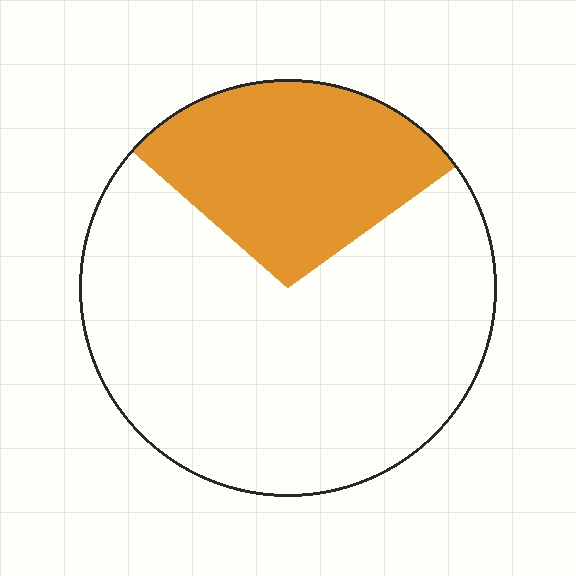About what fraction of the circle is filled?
About one quarter (1/4).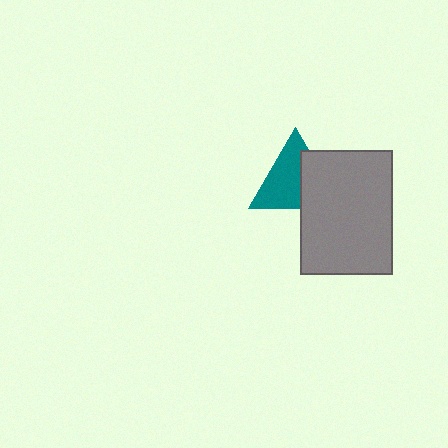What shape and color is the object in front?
The object in front is a gray rectangle.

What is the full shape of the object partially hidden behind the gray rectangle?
The partially hidden object is a teal triangle.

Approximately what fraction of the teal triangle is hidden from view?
Roughly 40% of the teal triangle is hidden behind the gray rectangle.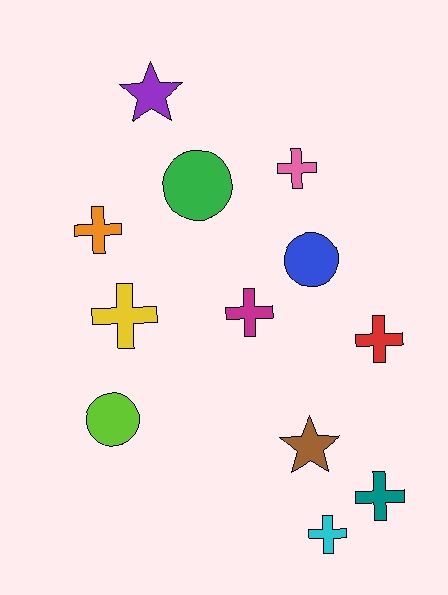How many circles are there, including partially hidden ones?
There are 3 circles.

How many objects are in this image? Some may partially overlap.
There are 12 objects.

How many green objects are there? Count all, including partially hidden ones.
There is 1 green object.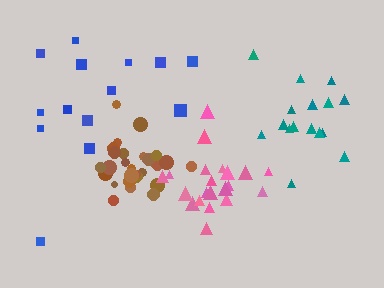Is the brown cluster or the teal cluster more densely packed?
Brown.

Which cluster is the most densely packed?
Brown.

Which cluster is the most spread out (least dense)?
Blue.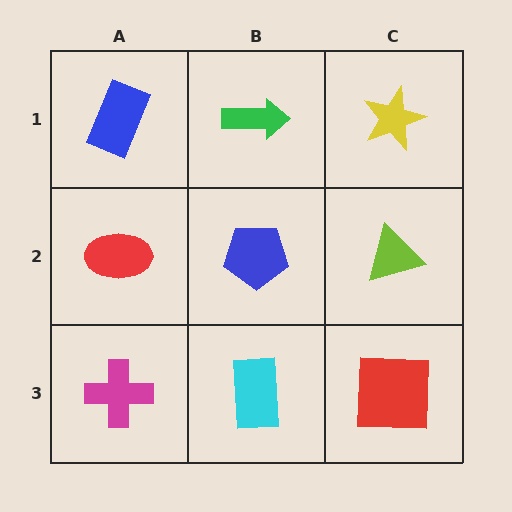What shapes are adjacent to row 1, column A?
A red ellipse (row 2, column A), a green arrow (row 1, column B).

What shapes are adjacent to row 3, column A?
A red ellipse (row 2, column A), a cyan rectangle (row 3, column B).